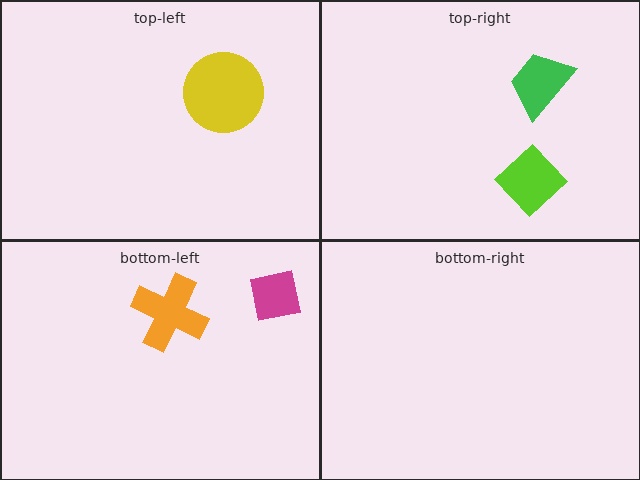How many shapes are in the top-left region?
1.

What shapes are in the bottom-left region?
The orange cross, the magenta square.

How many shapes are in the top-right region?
2.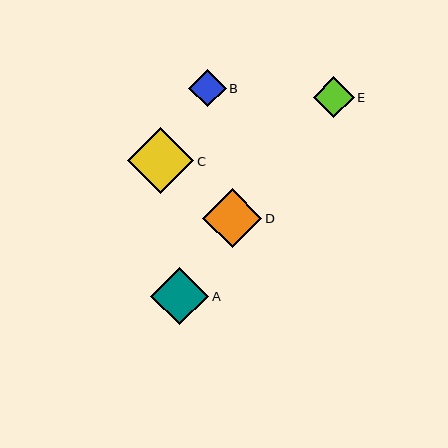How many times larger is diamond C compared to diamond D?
Diamond C is approximately 1.1 times the size of diamond D.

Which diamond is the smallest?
Diamond B is the smallest with a size of approximately 37 pixels.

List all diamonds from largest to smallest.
From largest to smallest: C, D, A, E, B.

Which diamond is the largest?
Diamond C is the largest with a size of approximately 66 pixels.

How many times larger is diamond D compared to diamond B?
Diamond D is approximately 1.6 times the size of diamond B.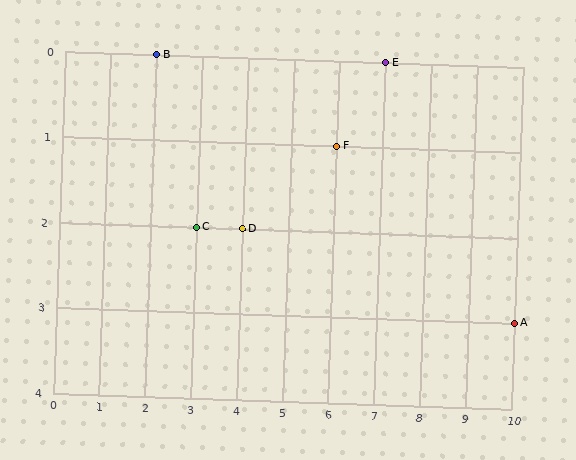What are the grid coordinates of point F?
Point F is at grid coordinates (6, 1).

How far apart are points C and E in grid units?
Points C and E are 4 columns and 2 rows apart (about 4.5 grid units diagonally).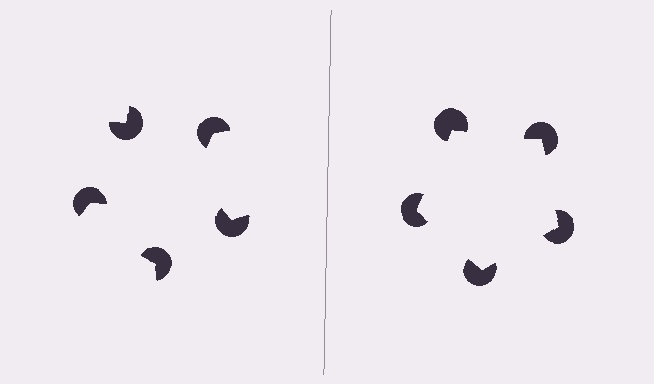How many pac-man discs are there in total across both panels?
10 — 5 on each side.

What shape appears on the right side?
An illusory pentagon.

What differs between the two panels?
The pac-man discs are positioned identically on both sides; only the wedge orientations differ. On the right they align to a pentagon; on the left they are misaligned.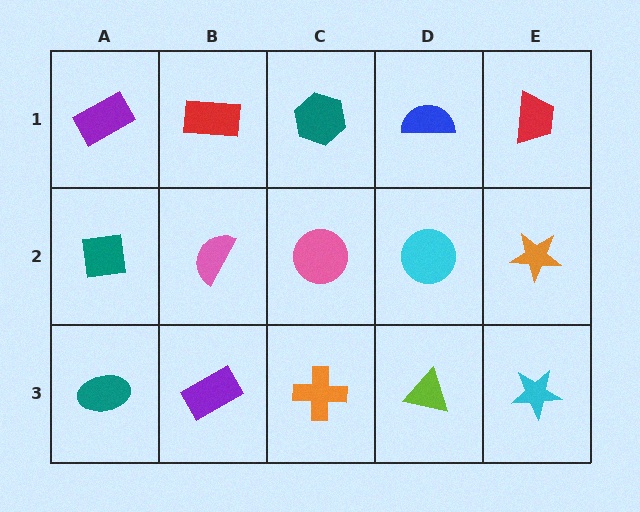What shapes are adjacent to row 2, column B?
A red rectangle (row 1, column B), a purple rectangle (row 3, column B), a teal square (row 2, column A), a pink circle (row 2, column C).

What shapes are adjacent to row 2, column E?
A red trapezoid (row 1, column E), a cyan star (row 3, column E), a cyan circle (row 2, column D).